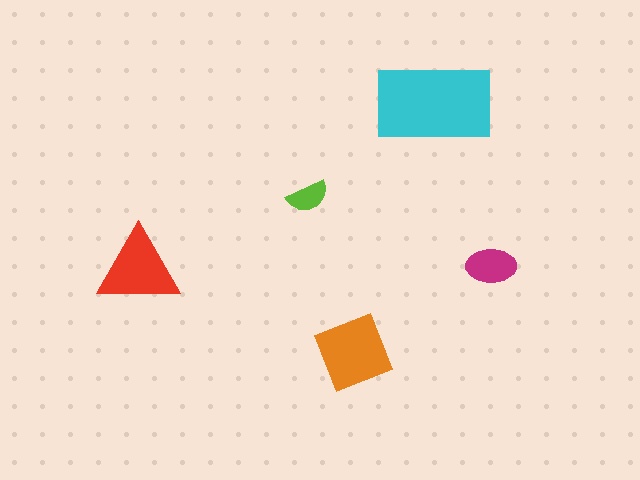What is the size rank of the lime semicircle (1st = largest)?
5th.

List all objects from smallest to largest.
The lime semicircle, the magenta ellipse, the red triangle, the orange diamond, the cyan rectangle.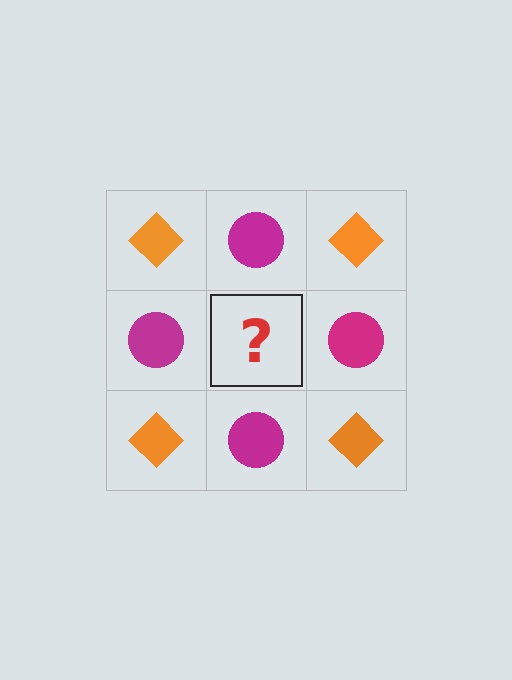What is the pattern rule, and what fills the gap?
The rule is that it alternates orange diamond and magenta circle in a checkerboard pattern. The gap should be filled with an orange diamond.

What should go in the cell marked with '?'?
The missing cell should contain an orange diamond.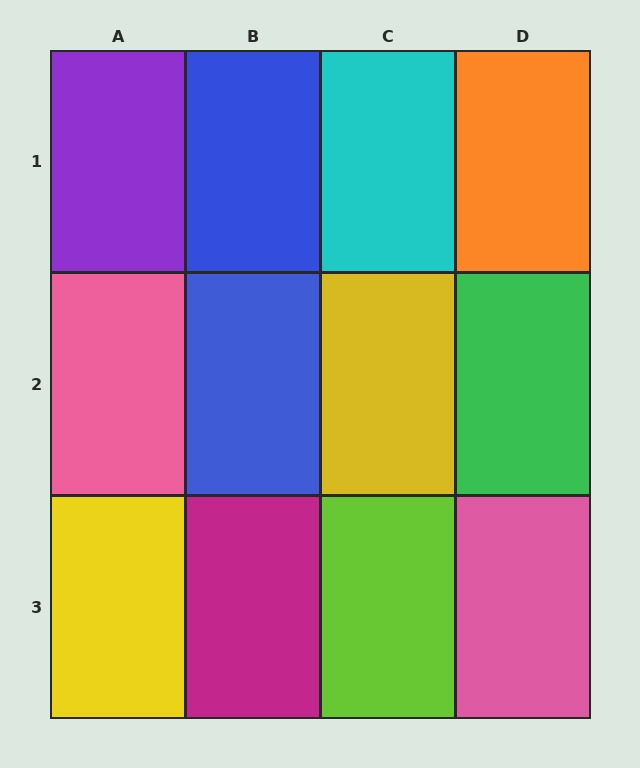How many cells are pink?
2 cells are pink.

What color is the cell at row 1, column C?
Cyan.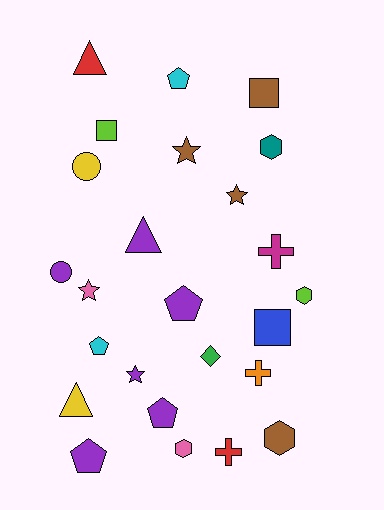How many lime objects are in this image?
There are 2 lime objects.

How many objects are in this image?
There are 25 objects.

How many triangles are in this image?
There are 3 triangles.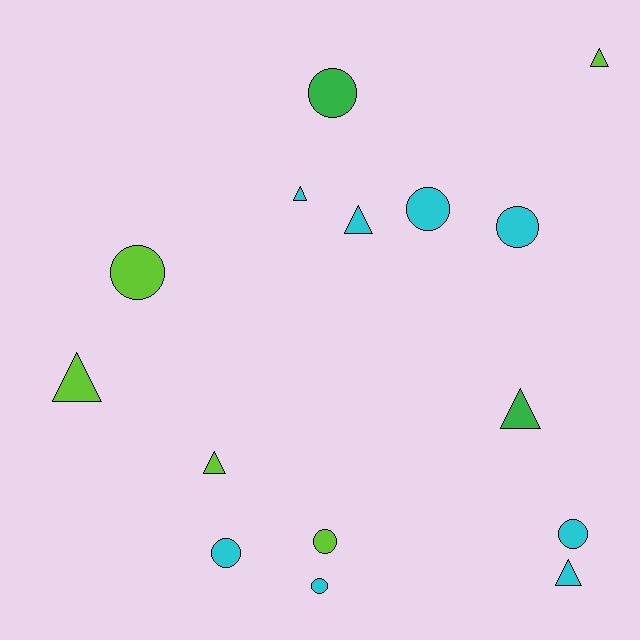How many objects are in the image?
There are 15 objects.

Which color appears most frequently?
Cyan, with 8 objects.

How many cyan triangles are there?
There are 3 cyan triangles.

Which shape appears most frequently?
Circle, with 8 objects.